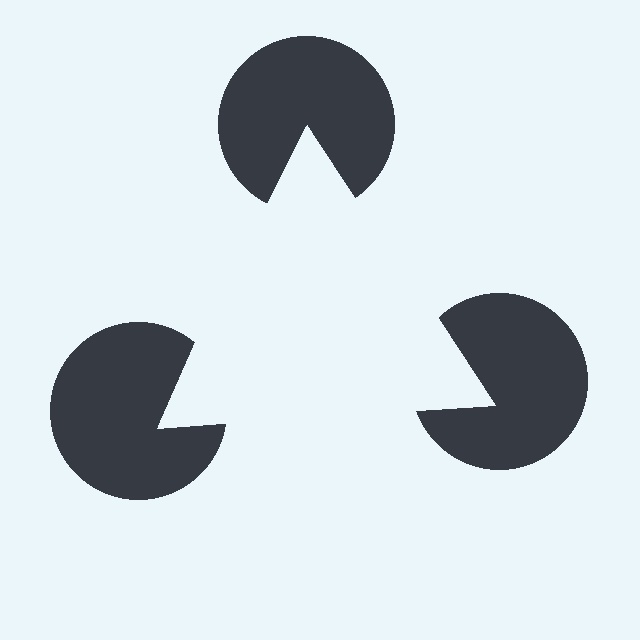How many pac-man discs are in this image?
There are 3 — one at each vertex of the illusory triangle.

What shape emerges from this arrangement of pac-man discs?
An illusory triangle — its edges are inferred from the aligned wedge cuts in the pac-man discs, not physically drawn.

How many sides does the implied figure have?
3 sides.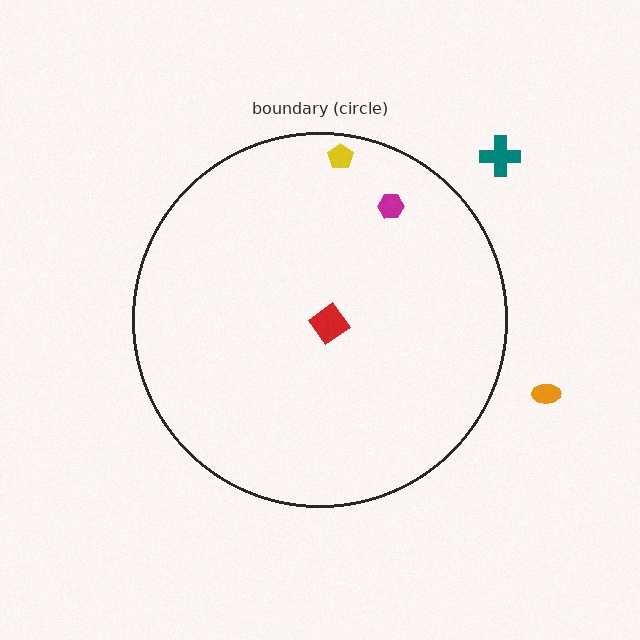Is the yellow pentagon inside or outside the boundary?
Inside.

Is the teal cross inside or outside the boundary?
Outside.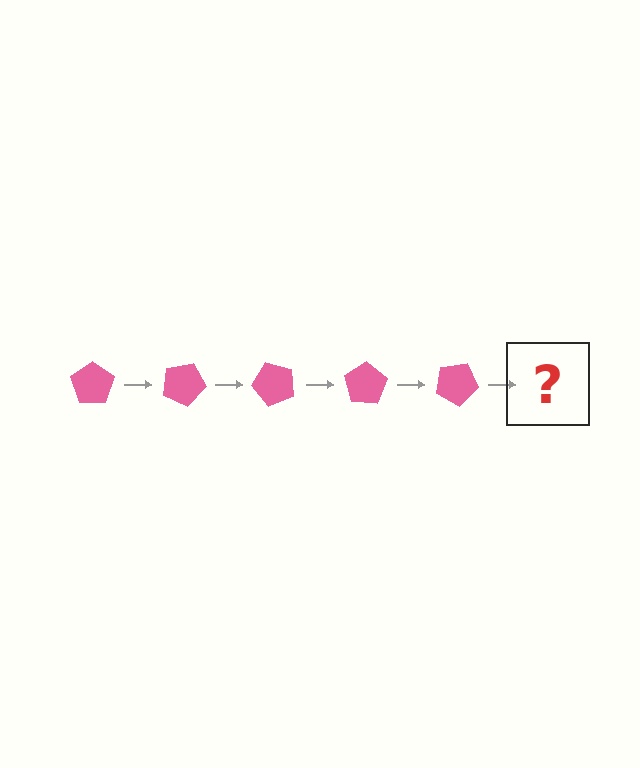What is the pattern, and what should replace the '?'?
The pattern is that the pentagon rotates 25 degrees each step. The '?' should be a pink pentagon rotated 125 degrees.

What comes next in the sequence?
The next element should be a pink pentagon rotated 125 degrees.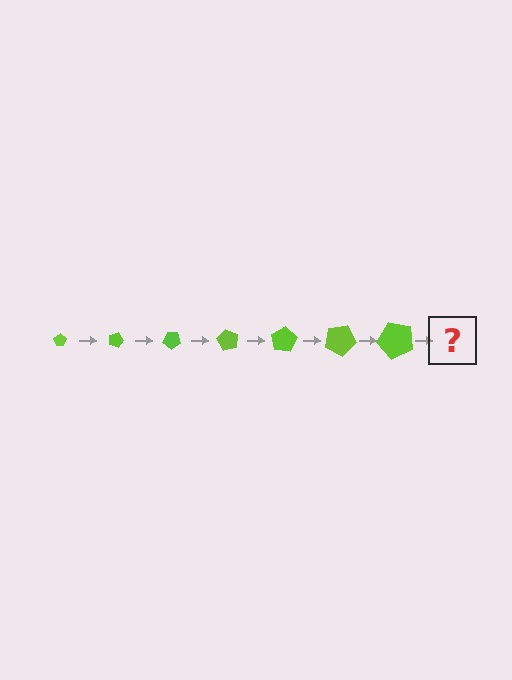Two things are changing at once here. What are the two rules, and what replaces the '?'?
The two rules are that the pentagon grows larger each step and it rotates 20 degrees each step. The '?' should be a pentagon, larger than the previous one and rotated 140 degrees from the start.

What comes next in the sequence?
The next element should be a pentagon, larger than the previous one and rotated 140 degrees from the start.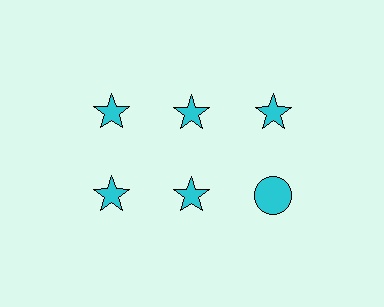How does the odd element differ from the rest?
It has a different shape: circle instead of star.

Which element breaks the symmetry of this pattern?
The cyan circle in the second row, center column breaks the symmetry. All other shapes are cyan stars.